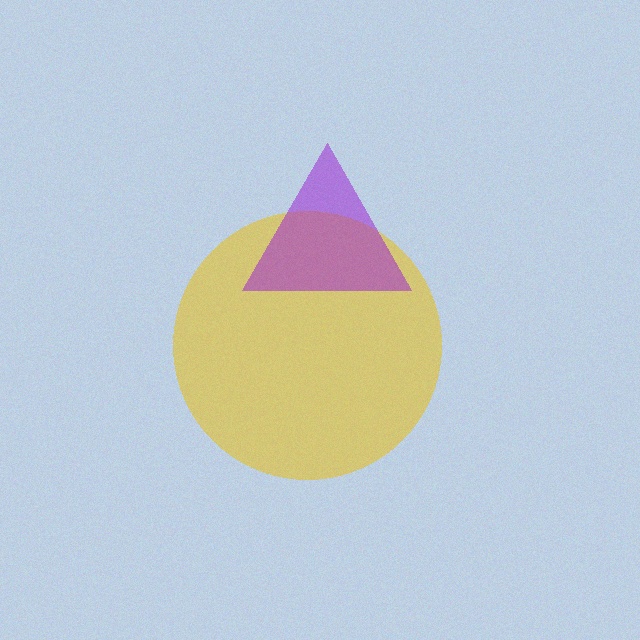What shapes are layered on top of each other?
The layered shapes are: a yellow circle, a purple triangle.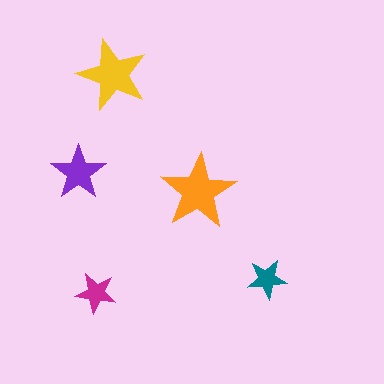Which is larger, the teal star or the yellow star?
The yellow one.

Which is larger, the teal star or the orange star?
The orange one.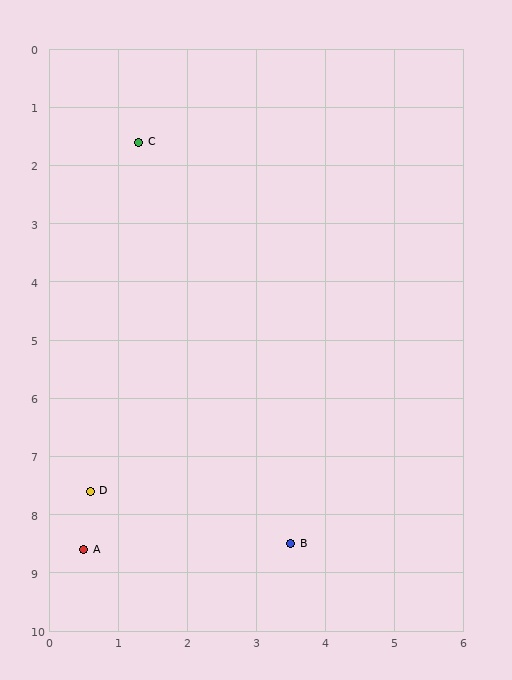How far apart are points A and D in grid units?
Points A and D are about 1.0 grid units apart.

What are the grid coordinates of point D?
Point D is at approximately (0.6, 7.6).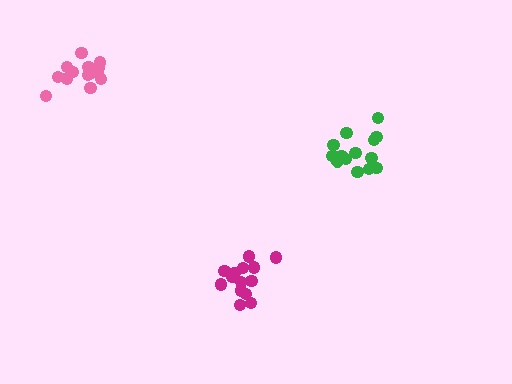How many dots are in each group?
Group 1: 14 dots, Group 2: 15 dots, Group 3: 14 dots (43 total).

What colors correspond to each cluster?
The clusters are colored: magenta, pink, green.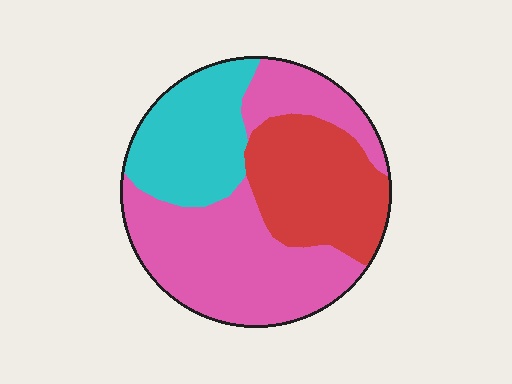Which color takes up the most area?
Pink, at roughly 50%.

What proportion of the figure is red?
Red covers around 25% of the figure.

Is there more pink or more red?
Pink.